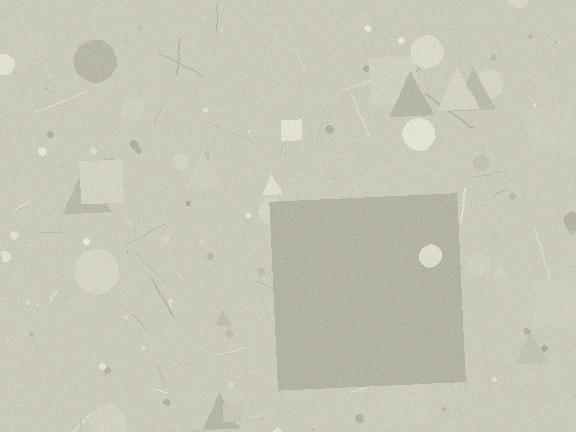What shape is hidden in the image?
A square is hidden in the image.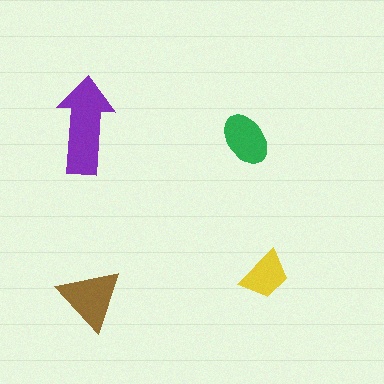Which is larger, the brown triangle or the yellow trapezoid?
The brown triangle.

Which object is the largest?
The purple arrow.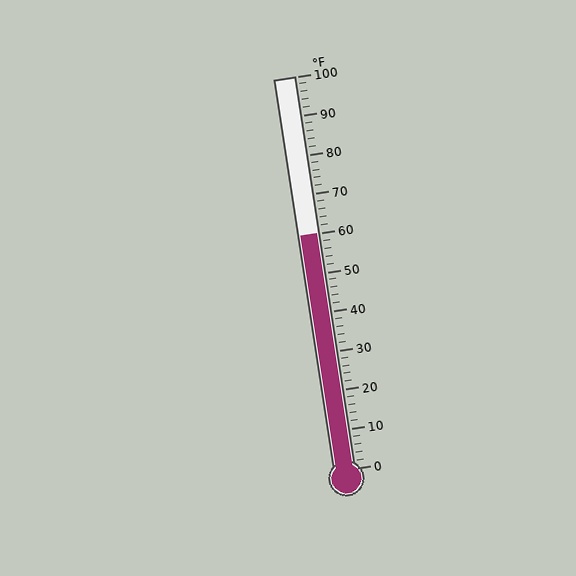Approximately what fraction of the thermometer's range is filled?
The thermometer is filled to approximately 60% of its range.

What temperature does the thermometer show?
The thermometer shows approximately 60°F.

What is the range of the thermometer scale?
The thermometer scale ranges from 0°F to 100°F.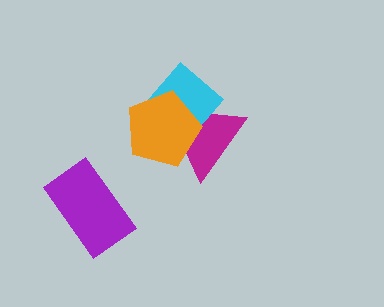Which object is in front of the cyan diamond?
The orange pentagon is in front of the cyan diamond.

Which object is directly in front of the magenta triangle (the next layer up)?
The cyan diamond is directly in front of the magenta triangle.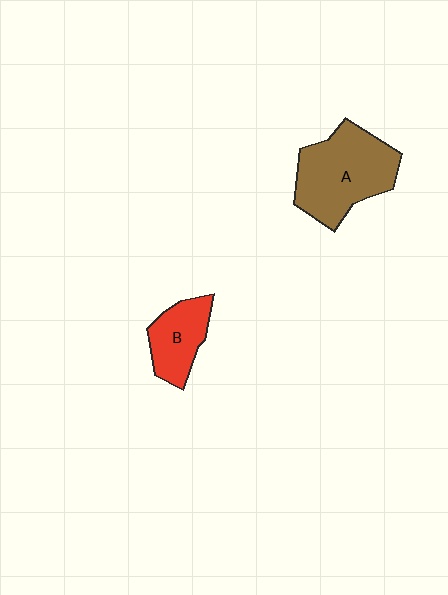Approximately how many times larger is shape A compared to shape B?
Approximately 1.9 times.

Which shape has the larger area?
Shape A (brown).